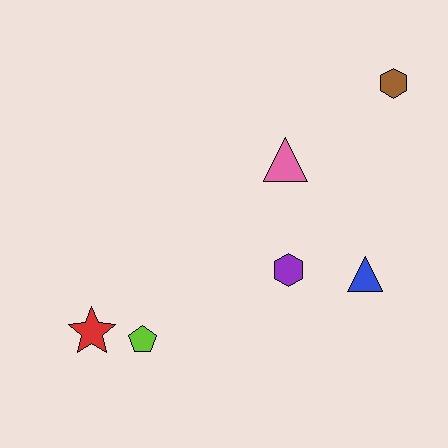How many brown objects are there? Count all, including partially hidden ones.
There is 1 brown object.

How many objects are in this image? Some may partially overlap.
There are 6 objects.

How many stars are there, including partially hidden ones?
There is 1 star.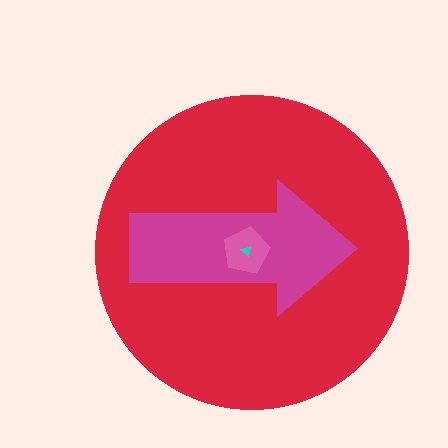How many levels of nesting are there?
4.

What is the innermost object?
The cyan triangle.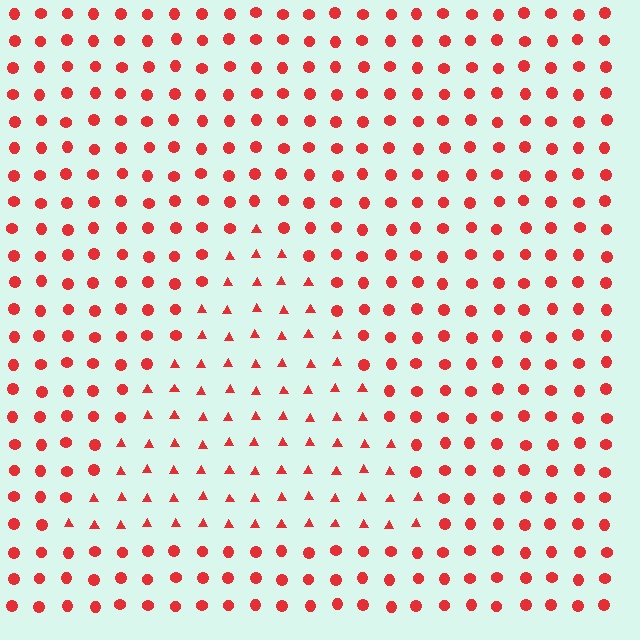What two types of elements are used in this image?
The image uses triangles inside the triangle region and circles outside it.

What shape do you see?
I see a triangle.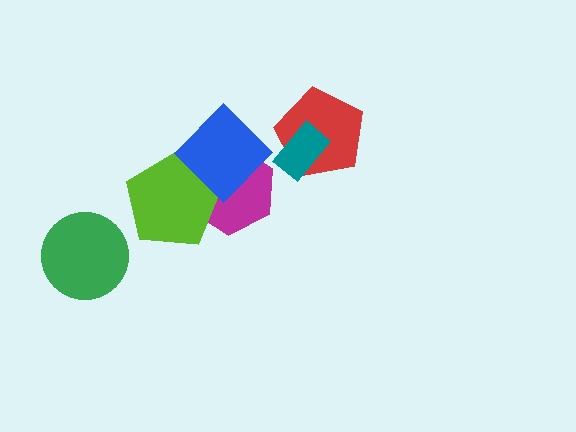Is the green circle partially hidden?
No, no other shape covers it.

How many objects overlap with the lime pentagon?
2 objects overlap with the lime pentagon.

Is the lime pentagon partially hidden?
Yes, it is partially covered by another shape.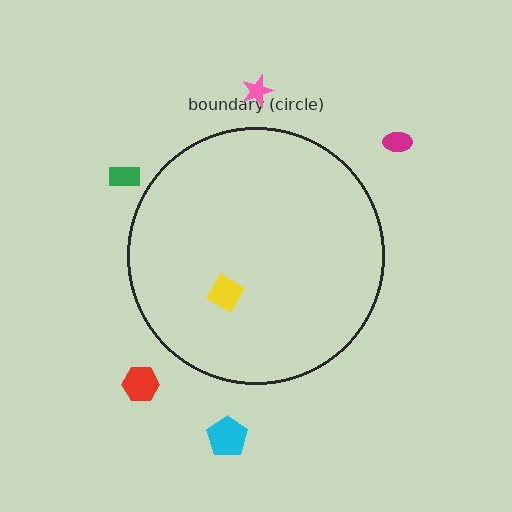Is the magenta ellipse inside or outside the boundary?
Outside.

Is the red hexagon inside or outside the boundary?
Outside.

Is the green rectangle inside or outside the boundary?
Outside.